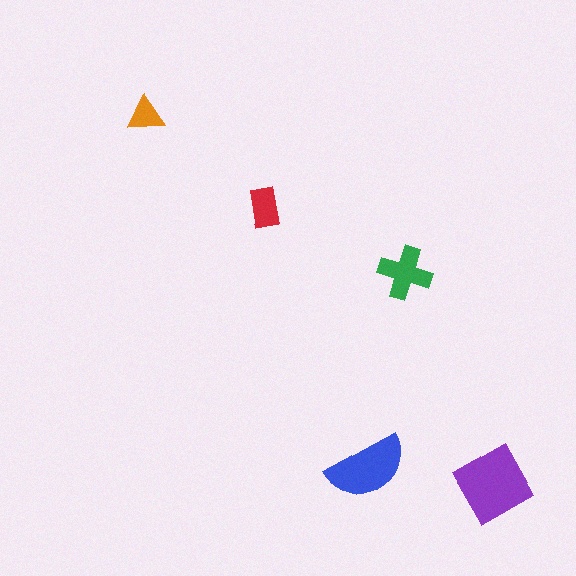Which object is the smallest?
The orange triangle.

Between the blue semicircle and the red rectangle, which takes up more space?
The blue semicircle.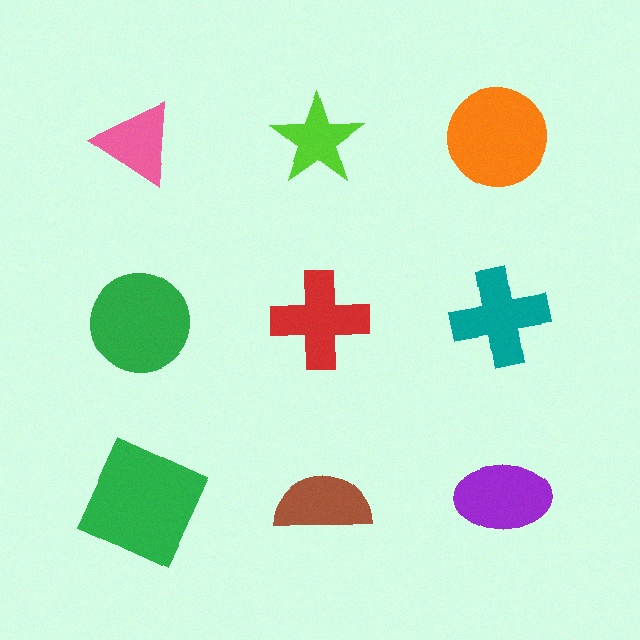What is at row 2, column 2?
A red cross.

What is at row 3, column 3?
A purple ellipse.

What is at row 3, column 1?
A green square.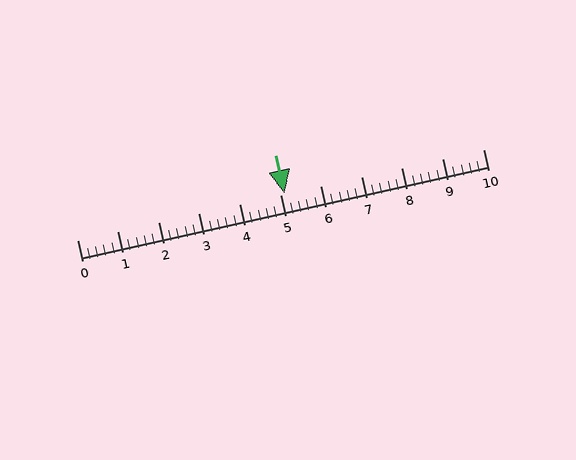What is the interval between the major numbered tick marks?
The major tick marks are spaced 1 units apart.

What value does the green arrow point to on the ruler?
The green arrow points to approximately 5.1.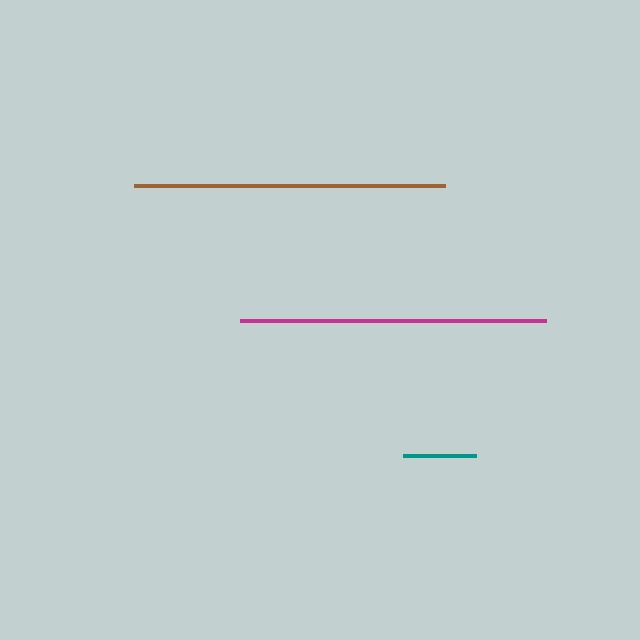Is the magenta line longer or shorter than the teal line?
The magenta line is longer than the teal line.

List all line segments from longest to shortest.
From longest to shortest: brown, magenta, teal.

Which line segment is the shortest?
The teal line is the shortest at approximately 73 pixels.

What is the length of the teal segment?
The teal segment is approximately 73 pixels long.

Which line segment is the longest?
The brown line is the longest at approximately 311 pixels.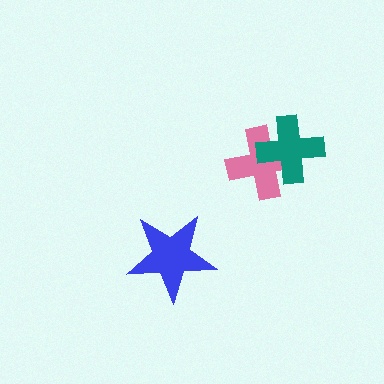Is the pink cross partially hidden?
Yes, it is partially covered by another shape.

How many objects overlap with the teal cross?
1 object overlaps with the teal cross.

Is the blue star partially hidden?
No, no other shape covers it.